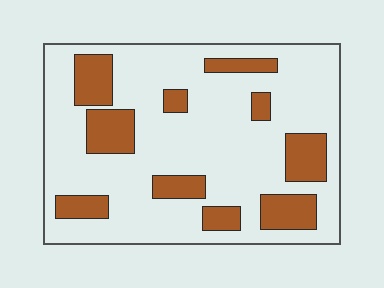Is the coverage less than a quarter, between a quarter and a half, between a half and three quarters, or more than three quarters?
Less than a quarter.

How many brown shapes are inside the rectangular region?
10.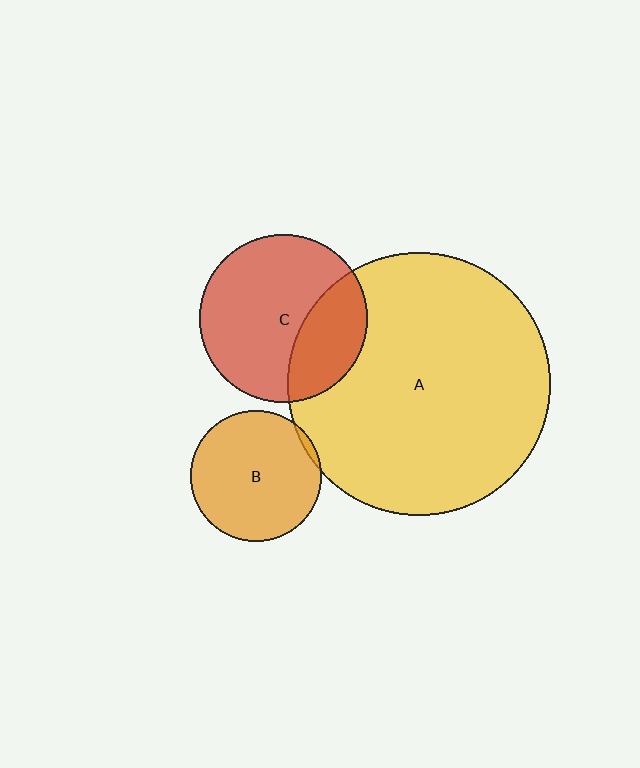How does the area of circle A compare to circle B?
Approximately 4.0 times.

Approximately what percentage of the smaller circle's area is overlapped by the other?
Approximately 5%.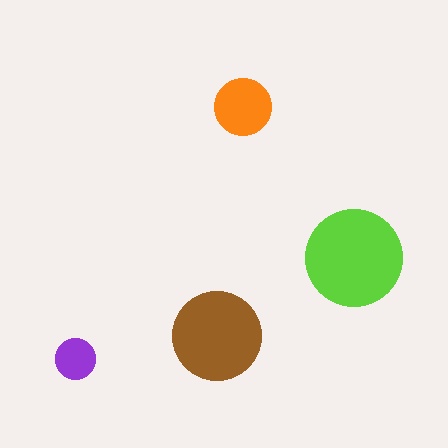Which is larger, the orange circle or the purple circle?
The orange one.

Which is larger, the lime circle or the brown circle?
The lime one.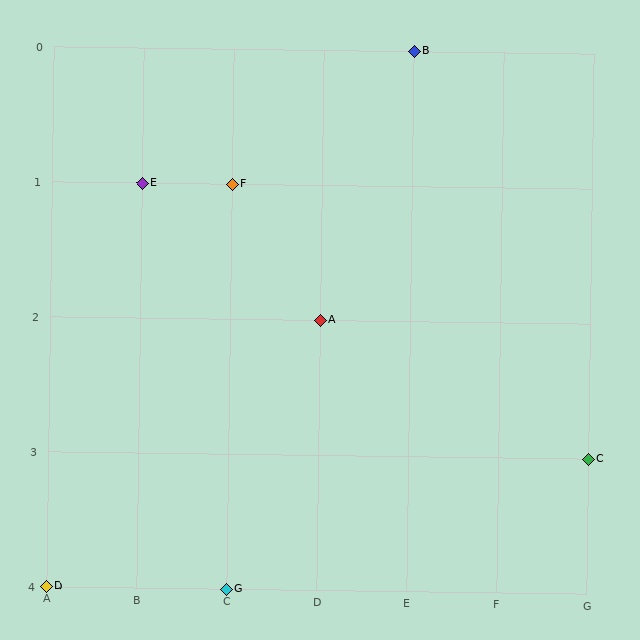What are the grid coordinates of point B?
Point B is at grid coordinates (E, 0).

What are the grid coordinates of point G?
Point G is at grid coordinates (C, 4).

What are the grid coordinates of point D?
Point D is at grid coordinates (A, 4).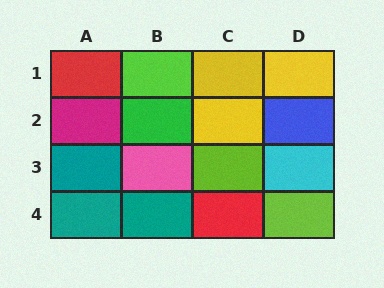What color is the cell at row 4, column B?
Teal.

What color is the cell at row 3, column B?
Pink.